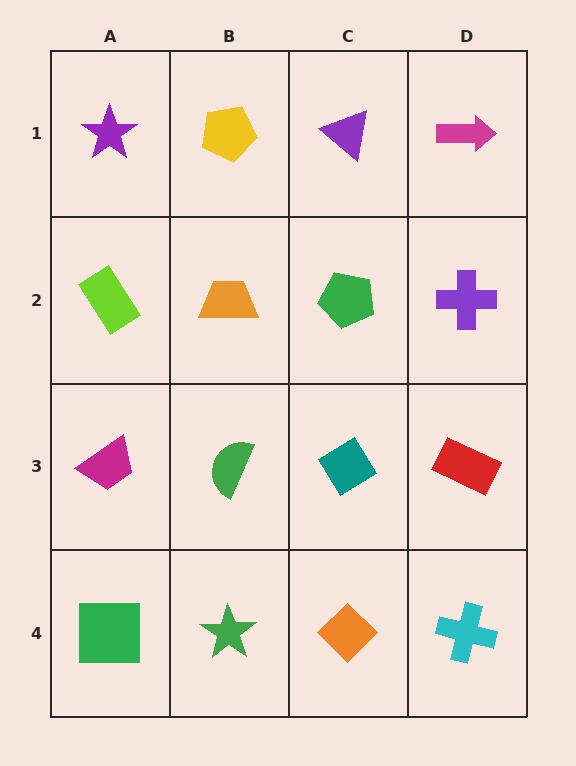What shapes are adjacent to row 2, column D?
A magenta arrow (row 1, column D), a red rectangle (row 3, column D), a green pentagon (row 2, column C).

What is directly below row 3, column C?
An orange diamond.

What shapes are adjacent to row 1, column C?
A green pentagon (row 2, column C), a yellow pentagon (row 1, column B), a magenta arrow (row 1, column D).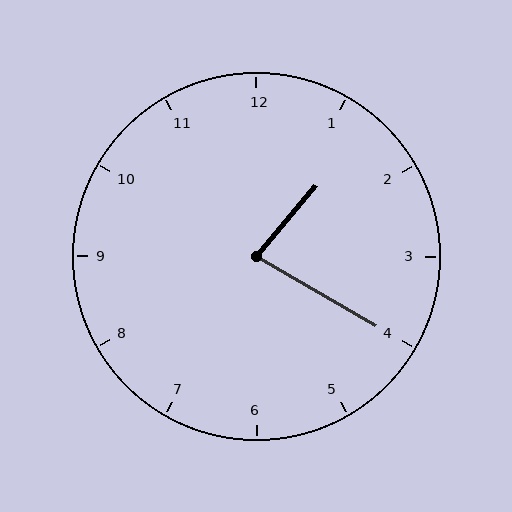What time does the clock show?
1:20.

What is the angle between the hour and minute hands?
Approximately 80 degrees.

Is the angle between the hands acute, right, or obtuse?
It is acute.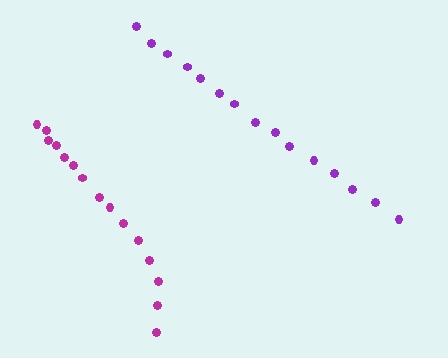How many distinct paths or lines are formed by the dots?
There are 2 distinct paths.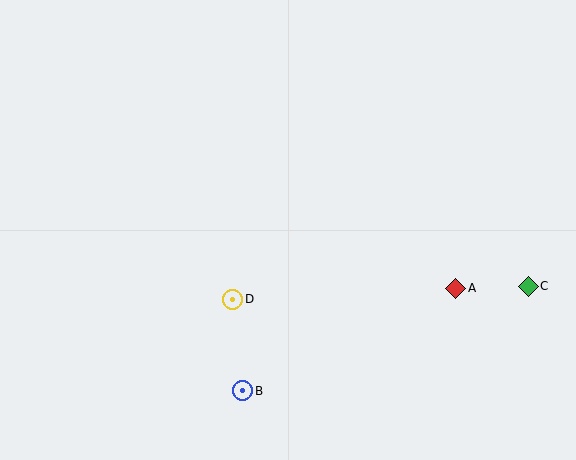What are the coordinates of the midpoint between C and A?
The midpoint between C and A is at (492, 287).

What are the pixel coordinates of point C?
Point C is at (528, 286).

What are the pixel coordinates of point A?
Point A is at (456, 288).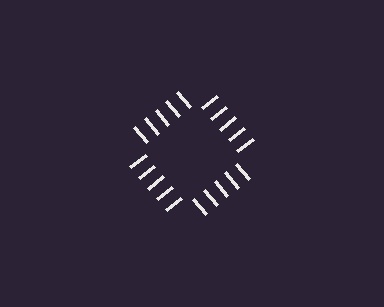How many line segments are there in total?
20 — 5 along each of the 4 edges.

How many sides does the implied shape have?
4 sides — the line-ends trace a square.